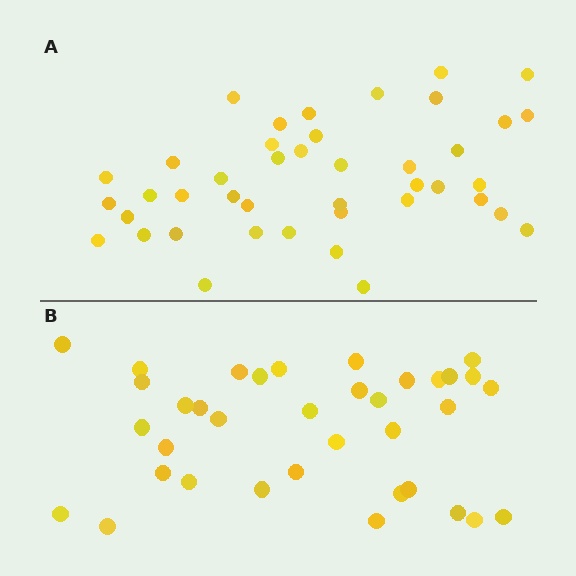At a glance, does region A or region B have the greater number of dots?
Region A (the top region) has more dots.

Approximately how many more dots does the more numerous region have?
Region A has about 6 more dots than region B.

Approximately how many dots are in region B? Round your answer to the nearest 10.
About 40 dots. (The exact count is 36, which rounds to 40.)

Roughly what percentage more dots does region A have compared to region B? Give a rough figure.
About 15% more.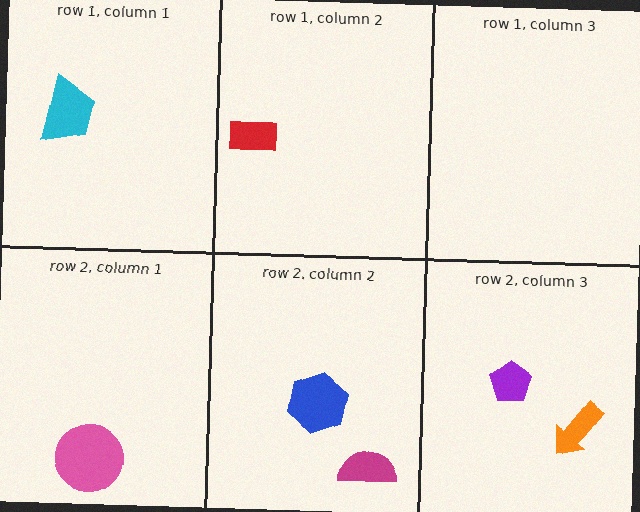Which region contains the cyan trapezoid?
The row 1, column 1 region.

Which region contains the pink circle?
The row 2, column 1 region.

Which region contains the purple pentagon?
The row 2, column 3 region.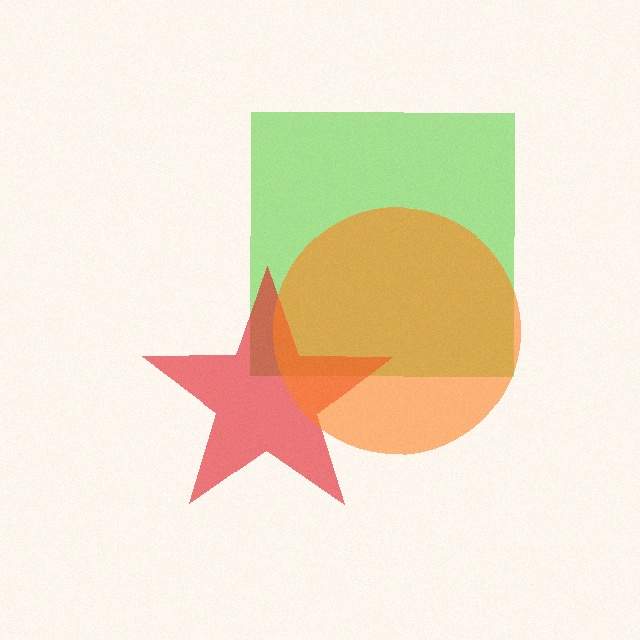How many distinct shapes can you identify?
There are 3 distinct shapes: a lime square, a red star, an orange circle.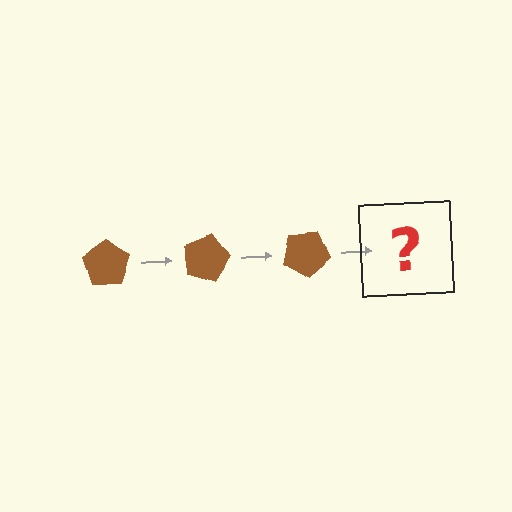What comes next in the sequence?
The next element should be a brown pentagon rotated 45 degrees.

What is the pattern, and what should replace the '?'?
The pattern is that the pentagon rotates 15 degrees each step. The '?' should be a brown pentagon rotated 45 degrees.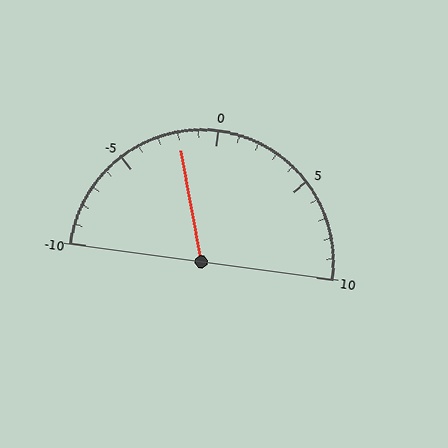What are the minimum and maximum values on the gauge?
The gauge ranges from -10 to 10.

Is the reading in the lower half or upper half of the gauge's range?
The reading is in the lower half of the range (-10 to 10).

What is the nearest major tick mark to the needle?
The nearest major tick mark is 0.